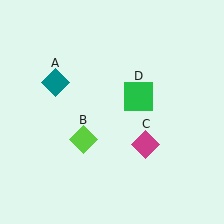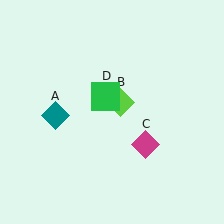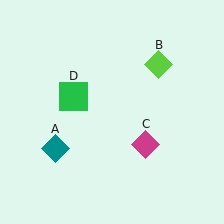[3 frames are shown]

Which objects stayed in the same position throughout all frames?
Magenta diamond (object C) remained stationary.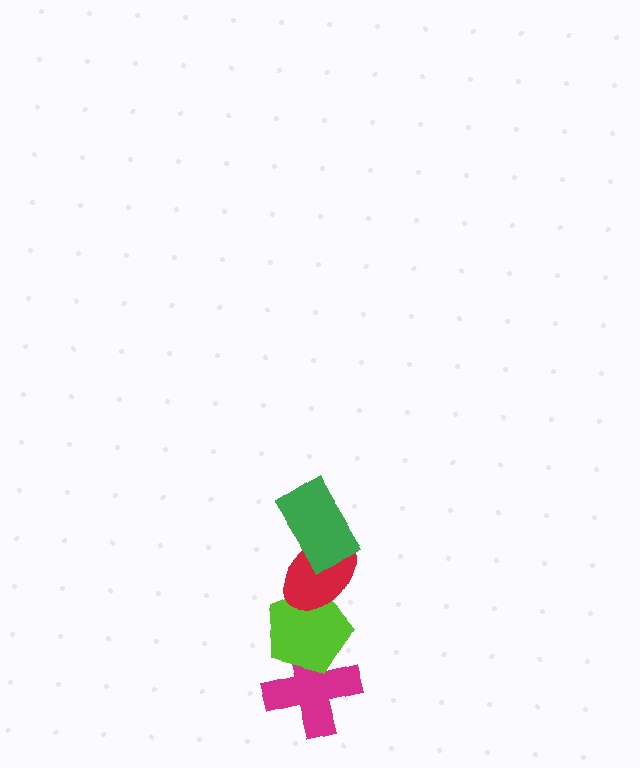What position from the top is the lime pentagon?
The lime pentagon is 3rd from the top.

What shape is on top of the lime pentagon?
The red ellipse is on top of the lime pentagon.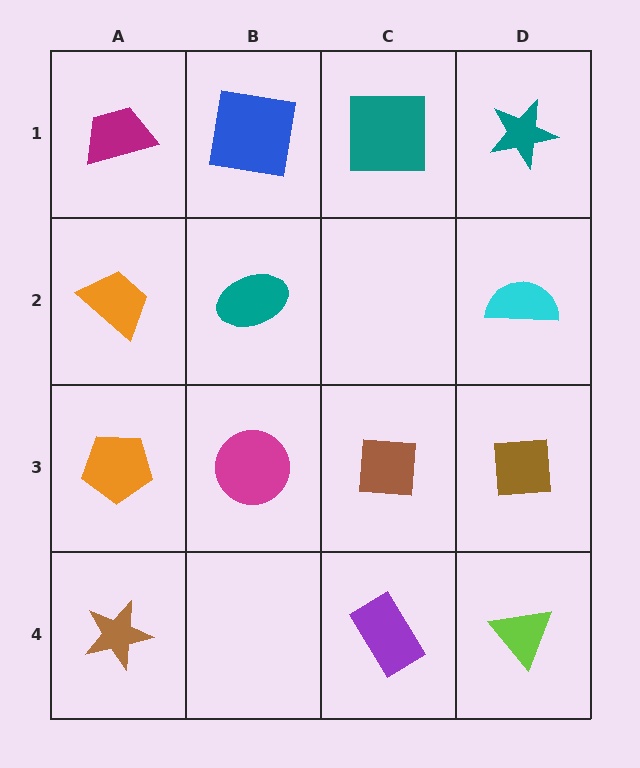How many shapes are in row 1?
4 shapes.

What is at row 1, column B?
A blue square.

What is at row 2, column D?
A cyan semicircle.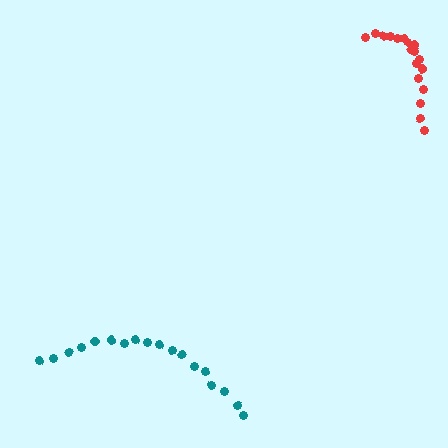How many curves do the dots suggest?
There are 2 distinct paths.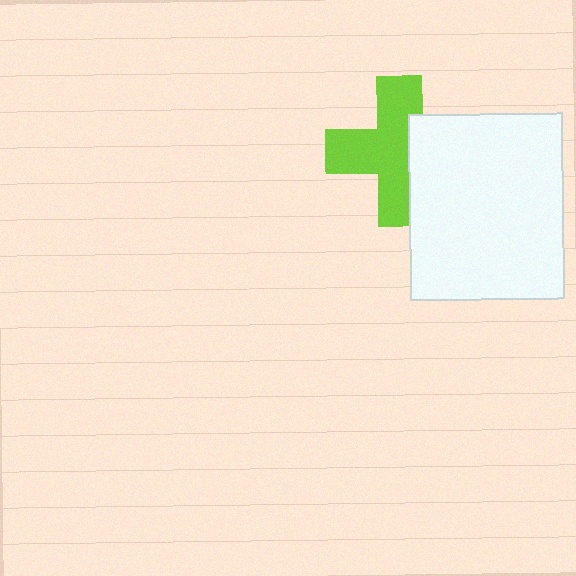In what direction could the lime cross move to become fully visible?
The lime cross could move left. That would shift it out from behind the white rectangle entirely.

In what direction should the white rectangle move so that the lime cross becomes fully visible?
The white rectangle should move right. That is the shortest direction to clear the overlap and leave the lime cross fully visible.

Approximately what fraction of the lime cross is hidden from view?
Roughly 36% of the lime cross is hidden behind the white rectangle.